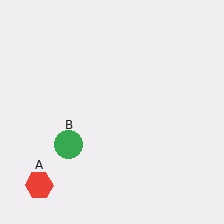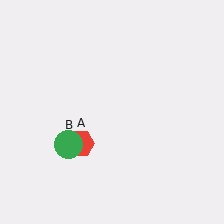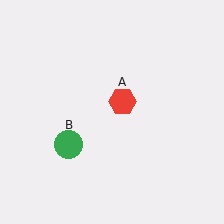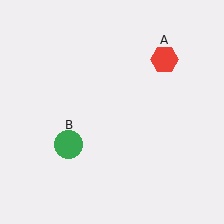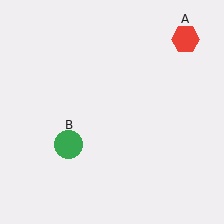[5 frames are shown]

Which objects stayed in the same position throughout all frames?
Green circle (object B) remained stationary.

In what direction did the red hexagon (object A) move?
The red hexagon (object A) moved up and to the right.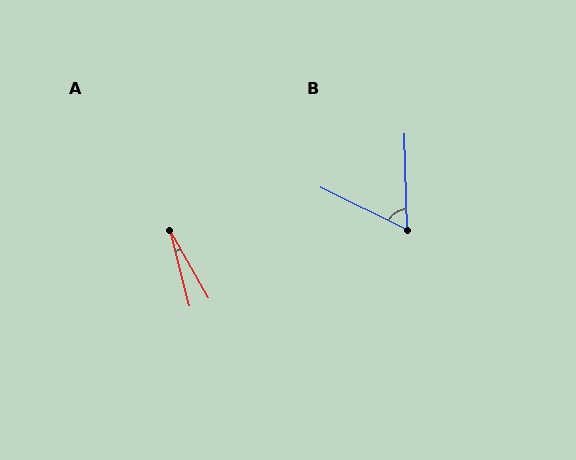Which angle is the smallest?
A, at approximately 16 degrees.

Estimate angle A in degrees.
Approximately 16 degrees.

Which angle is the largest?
B, at approximately 62 degrees.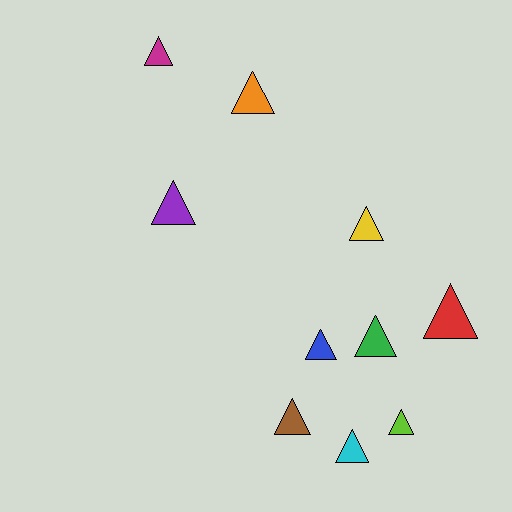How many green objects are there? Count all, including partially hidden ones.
There is 1 green object.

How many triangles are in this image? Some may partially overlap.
There are 10 triangles.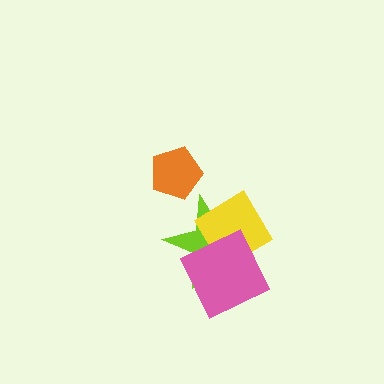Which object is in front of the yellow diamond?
The pink square is in front of the yellow diamond.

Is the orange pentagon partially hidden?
No, no other shape covers it.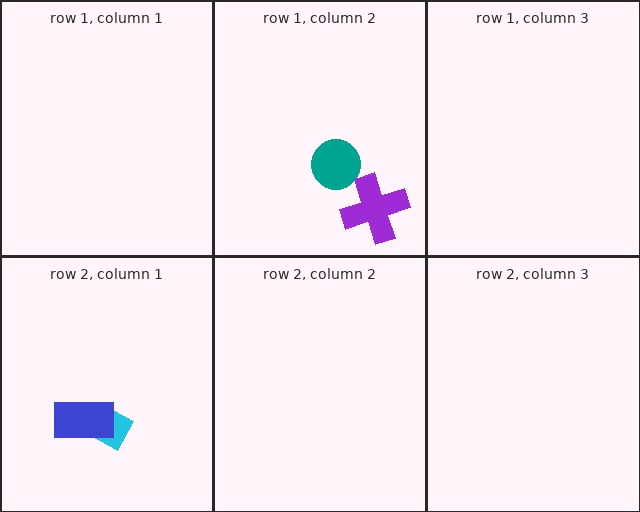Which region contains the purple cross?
The row 1, column 2 region.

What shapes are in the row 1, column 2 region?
The teal circle, the purple cross.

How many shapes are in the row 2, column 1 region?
2.